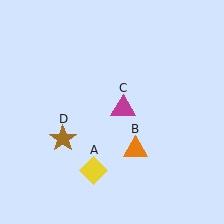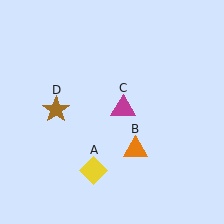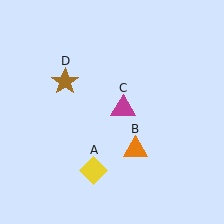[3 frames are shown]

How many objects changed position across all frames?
1 object changed position: brown star (object D).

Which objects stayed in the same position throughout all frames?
Yellow diamond (object A) and orange triangle (object B) and magenta triangle (object C) remained stationary.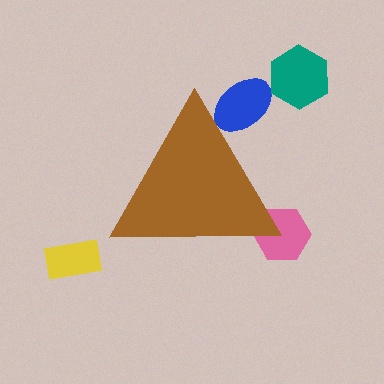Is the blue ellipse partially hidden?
Yes, the blue ellipse is partially hidden behind the brown triangle.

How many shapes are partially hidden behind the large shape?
2 shapes are partially hidden.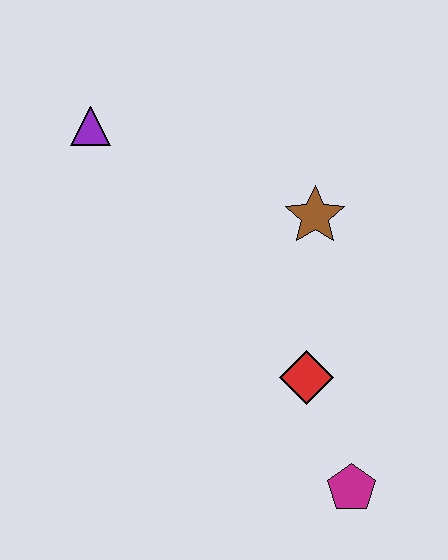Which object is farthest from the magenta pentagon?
The purple triangle is farthest from the magenta pentagon.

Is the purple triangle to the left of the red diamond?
Yes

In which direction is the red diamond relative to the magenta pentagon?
The red diamond is above the magenta pentagon.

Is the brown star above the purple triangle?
No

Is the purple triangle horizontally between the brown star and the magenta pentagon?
No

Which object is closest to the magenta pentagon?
The red diamond is closest to the magenta pentagon.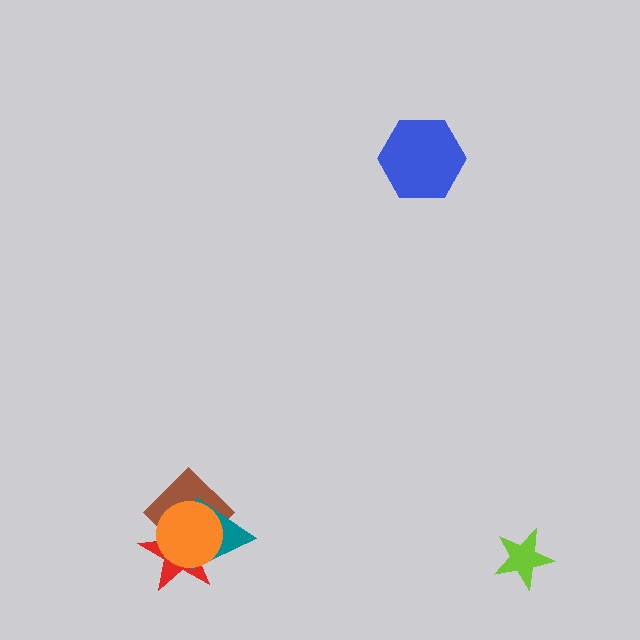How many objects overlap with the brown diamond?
3 objects overlap with the brown diamond.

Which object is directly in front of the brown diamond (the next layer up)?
The red star is directly in front of the brown diamond.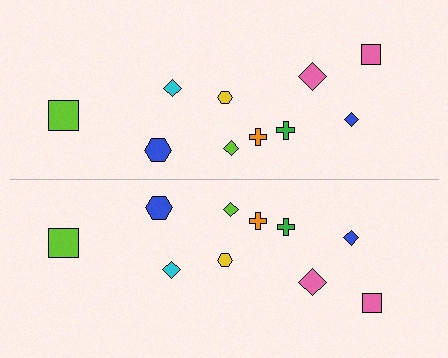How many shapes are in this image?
There are 20 shapes in this image.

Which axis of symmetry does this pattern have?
The pattern has a horizontal axis of symmetry running through the center of the image.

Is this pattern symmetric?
Yes, this pattern has bilateral (reflection) symmetry.